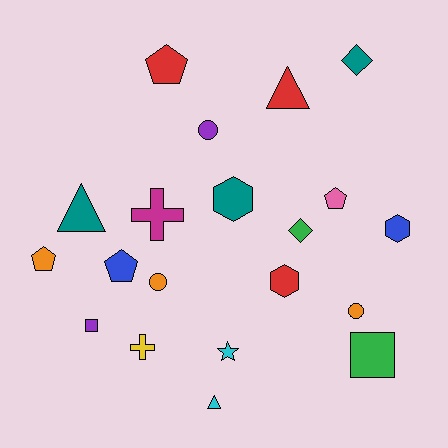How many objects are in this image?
There are 20 objects.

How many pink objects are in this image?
There is 1 pink object.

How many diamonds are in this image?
There are 2 diamonds.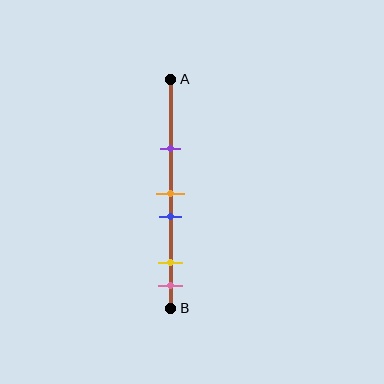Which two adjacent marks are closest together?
The orange and blue marks are the closest adjacent pair.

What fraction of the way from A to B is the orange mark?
The orange mark is approximately 50% (0.5) of the way from A to B.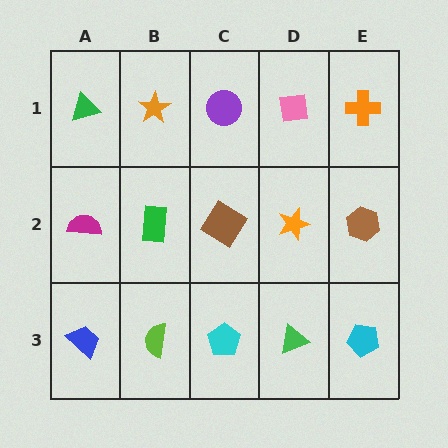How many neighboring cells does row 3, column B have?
3.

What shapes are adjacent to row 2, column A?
A green triangle (row 1, column A), a blue trapezoid (row 3, column A), a green rectangle (row 2, column B).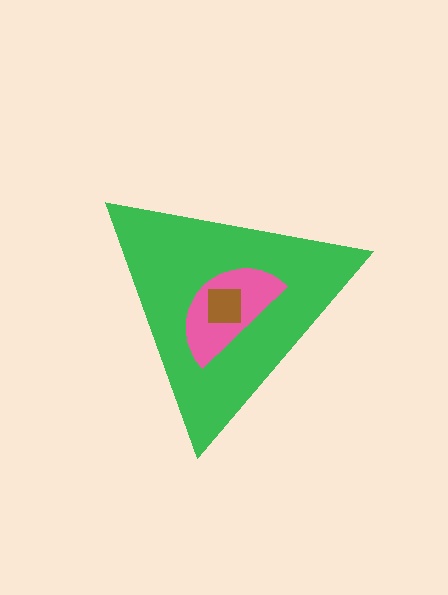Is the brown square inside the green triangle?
Yes.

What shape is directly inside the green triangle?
The pink semicircle.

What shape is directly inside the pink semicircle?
The brown square.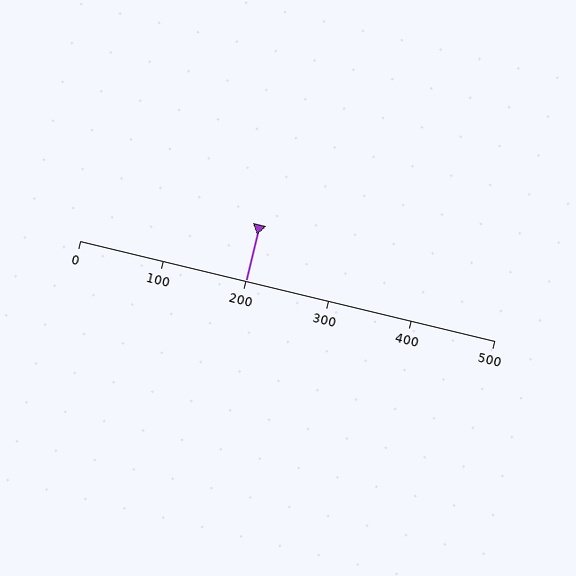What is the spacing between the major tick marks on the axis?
The major ticks are spaced 100 apart.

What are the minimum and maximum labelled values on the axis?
The axis runs from 0 to 500.